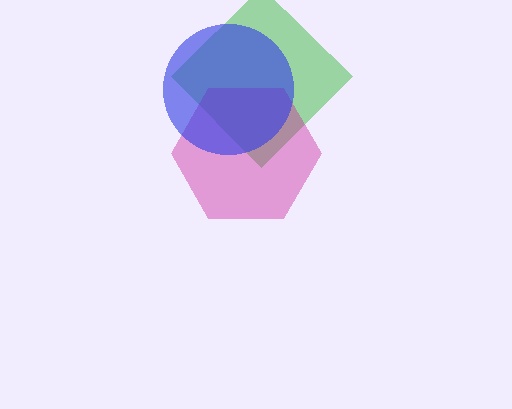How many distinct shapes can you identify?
There are 3 distinct shapes: a green diamond, a magenta hexagon, a blue circle.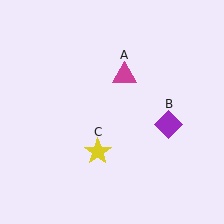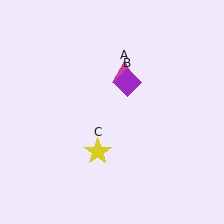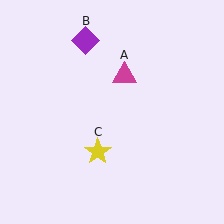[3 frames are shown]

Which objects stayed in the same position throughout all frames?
Magenta triangle (object A) and yellow star (object C) remained stationary.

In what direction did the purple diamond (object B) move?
The purple diamond (object B) moved up and to the left.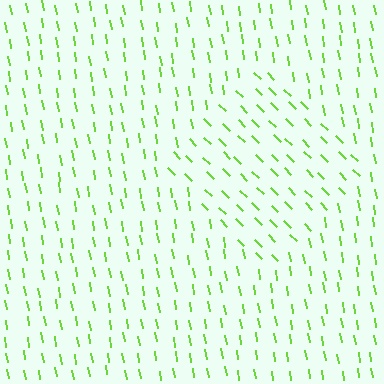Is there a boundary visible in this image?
Yes, there is a texture boundary formed by a change in line orientation.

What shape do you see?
I see a diamond.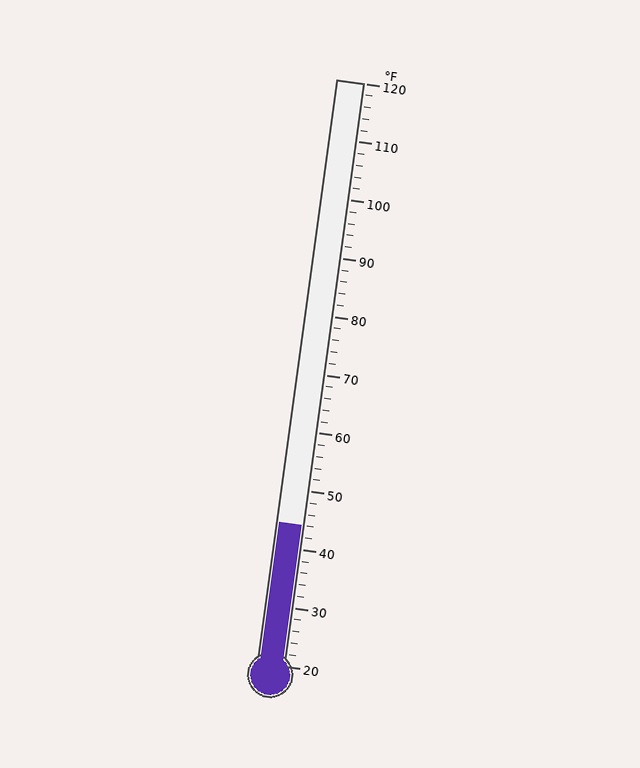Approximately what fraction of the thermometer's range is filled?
The thermometer is filled to approximately 25% of its range.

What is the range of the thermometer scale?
The thermometer scale ranges from 20°F to 120°F.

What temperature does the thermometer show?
The thermometer shows approximately 44°F.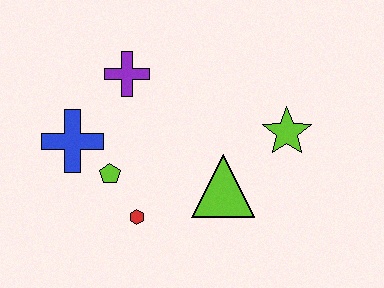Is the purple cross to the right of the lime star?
No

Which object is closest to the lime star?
The lime triangle is closest to the lime star.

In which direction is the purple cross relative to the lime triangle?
The purple cross is above the lime triangle.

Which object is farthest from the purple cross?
The lime star is farthest from the purple cross.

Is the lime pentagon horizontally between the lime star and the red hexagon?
No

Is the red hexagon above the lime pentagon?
No